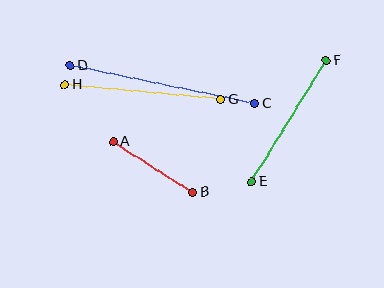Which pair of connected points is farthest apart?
Points C and D are farthest apart.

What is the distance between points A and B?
The distance is approximately 95 pixels.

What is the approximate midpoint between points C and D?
The midpoint is at approximately (163, 85) pixels.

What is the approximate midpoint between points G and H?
The midpoint is at approximately (143, 92) pixels.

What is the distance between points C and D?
The distance is approximately 188 pixels.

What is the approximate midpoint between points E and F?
The midpoint is at approximately (289, 121) pixels.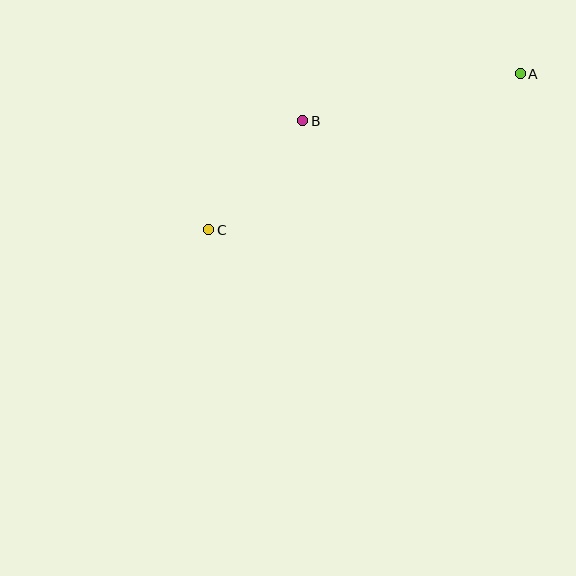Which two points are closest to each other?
Points B and C are closest to each other.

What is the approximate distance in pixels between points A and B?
The distance between A and B is approximately 222 pixels.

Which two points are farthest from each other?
Points A and C are farthest from each other.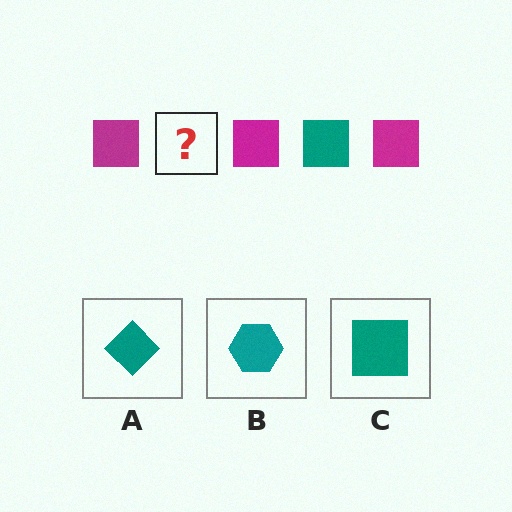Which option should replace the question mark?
Option C.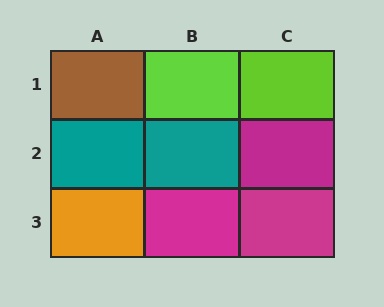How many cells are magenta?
3 cells are magenta.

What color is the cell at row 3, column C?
Magenta.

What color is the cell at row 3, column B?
Magenta.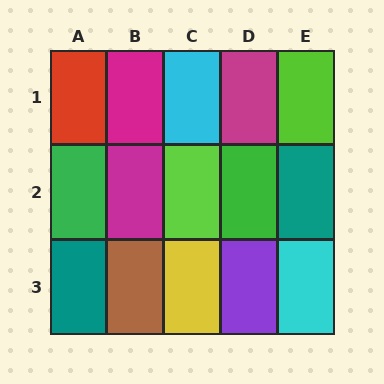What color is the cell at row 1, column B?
Magenta.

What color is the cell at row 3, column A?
Teal.